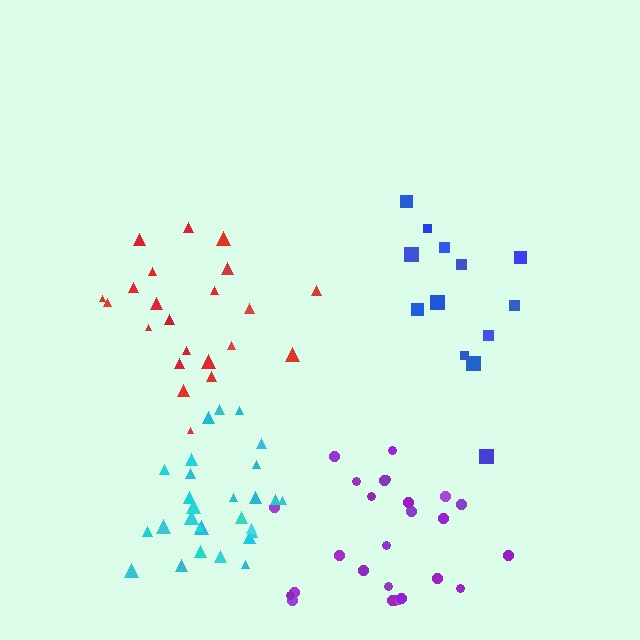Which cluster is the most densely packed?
Cyan.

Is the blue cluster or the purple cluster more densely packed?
Purple.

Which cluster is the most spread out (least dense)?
Blue.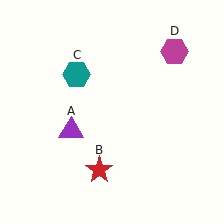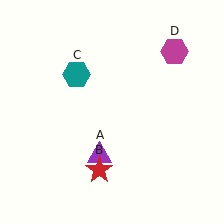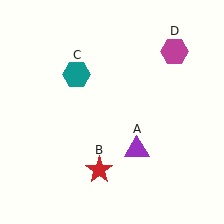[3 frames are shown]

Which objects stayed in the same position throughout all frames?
Red star (object B) and teal hexagon (object C) and magenta hexagon (object D) remained stationary.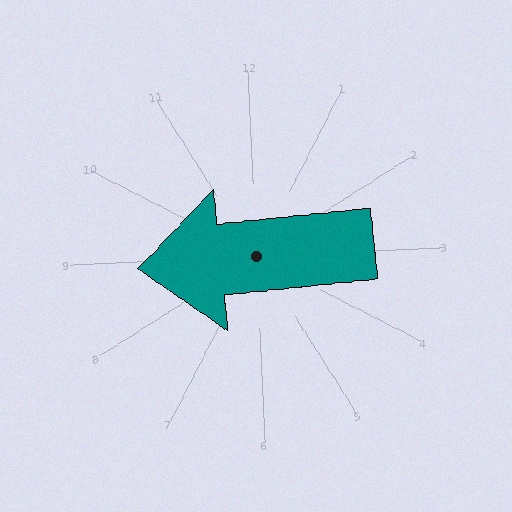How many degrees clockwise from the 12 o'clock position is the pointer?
Approximately 267 degrees.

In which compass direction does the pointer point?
West.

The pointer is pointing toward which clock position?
Roughly 9 o'clock.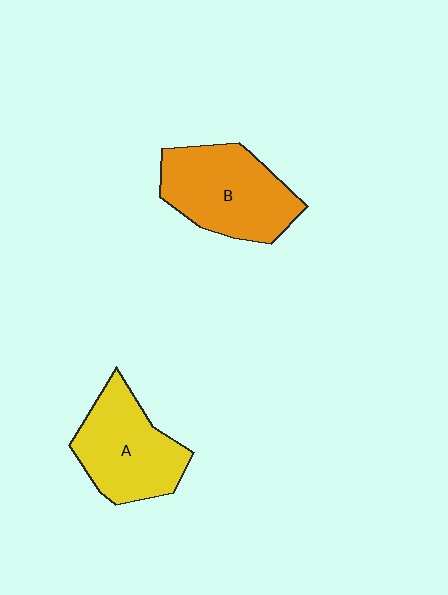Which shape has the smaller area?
Shape A (yellow).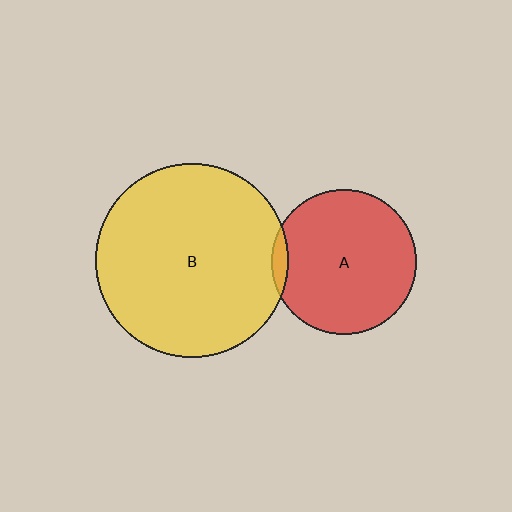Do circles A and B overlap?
Yes.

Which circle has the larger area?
Circle B (yellow).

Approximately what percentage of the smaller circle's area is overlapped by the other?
Approximately 5%.